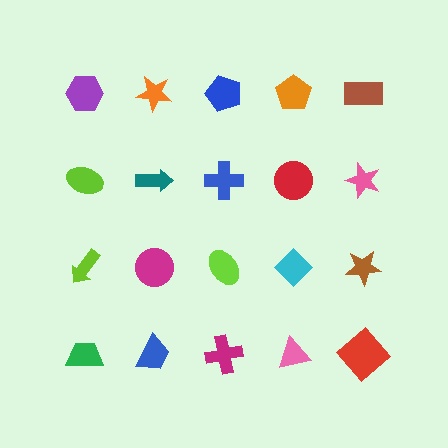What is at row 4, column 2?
A blue trapezoid.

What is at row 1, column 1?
A purple hexagon.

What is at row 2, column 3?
A blue cross.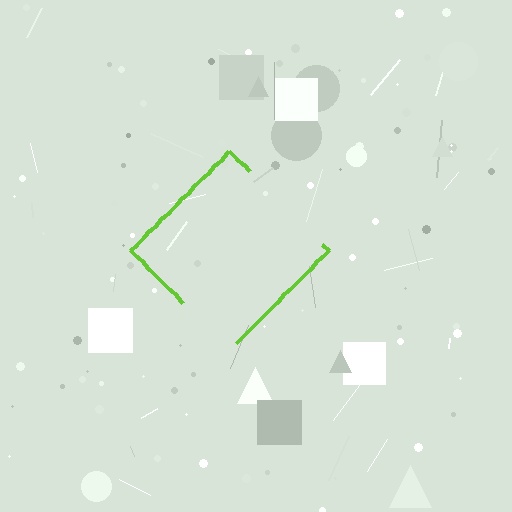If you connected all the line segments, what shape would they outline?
They would outline a diamond.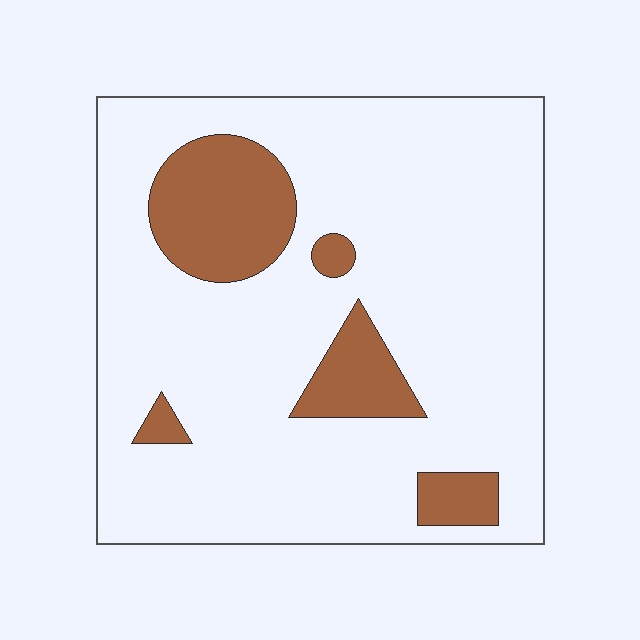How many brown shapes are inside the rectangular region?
5.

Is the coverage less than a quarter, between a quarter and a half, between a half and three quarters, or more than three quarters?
Less than a quarter.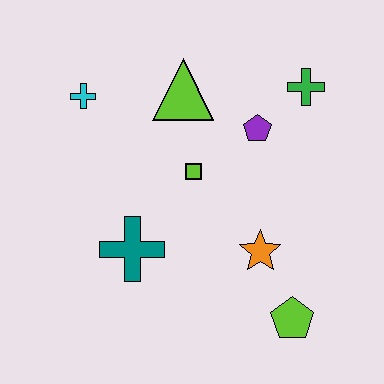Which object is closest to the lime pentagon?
The orange star is closest to the lime pentagon.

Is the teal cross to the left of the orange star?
Yes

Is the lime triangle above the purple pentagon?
Yes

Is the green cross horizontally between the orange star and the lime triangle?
No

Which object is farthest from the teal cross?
The green cross is farthest from the teal cross.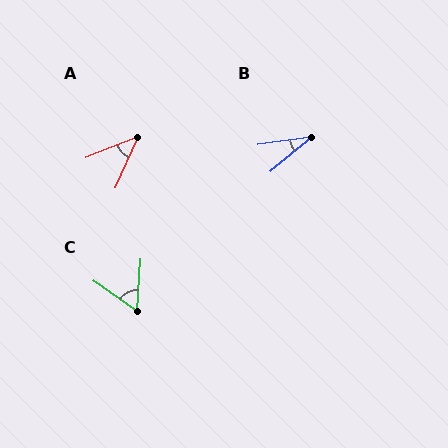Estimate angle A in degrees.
Approximately 45 degrees.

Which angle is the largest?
C, at approximately 58 degrees.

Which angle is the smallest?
B, at approximately 32 degrees.